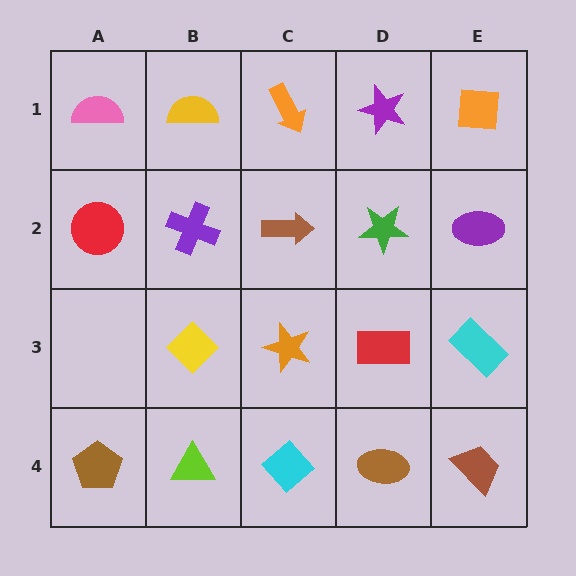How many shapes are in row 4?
5 shapes.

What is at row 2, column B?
A purple cross.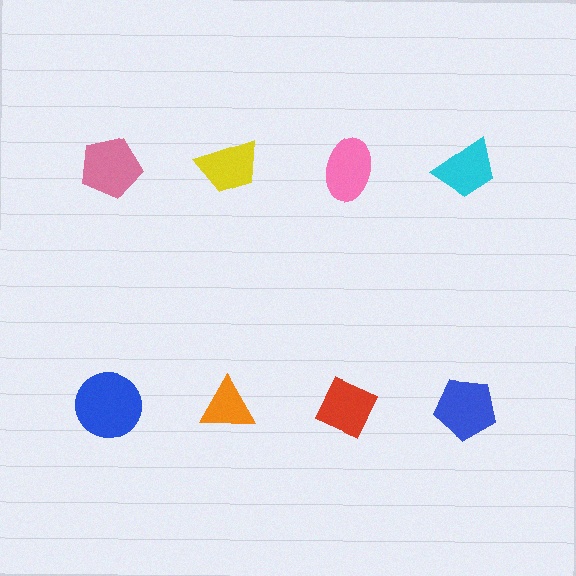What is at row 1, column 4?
A cyan trapezoid.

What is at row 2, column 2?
An orange triangle.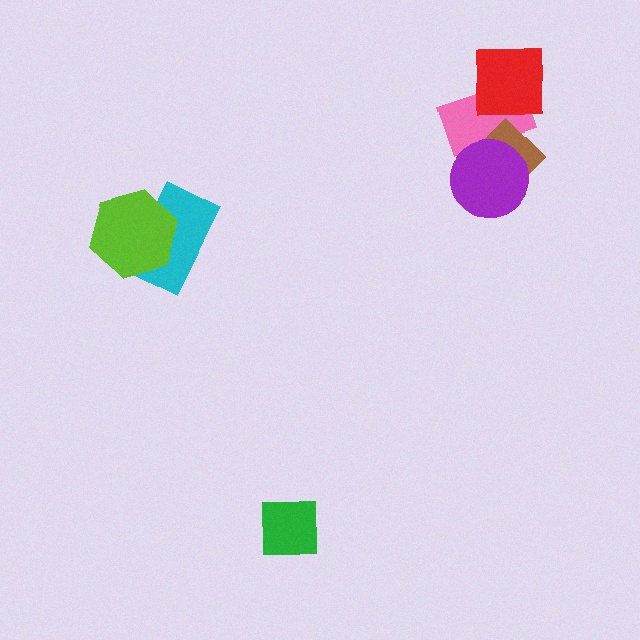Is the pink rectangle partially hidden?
Yes, it is partially covered by another shape.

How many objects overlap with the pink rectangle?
3 objects overlap with the pink rectangle.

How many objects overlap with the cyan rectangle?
1 object overlaps with the cyan rectangle.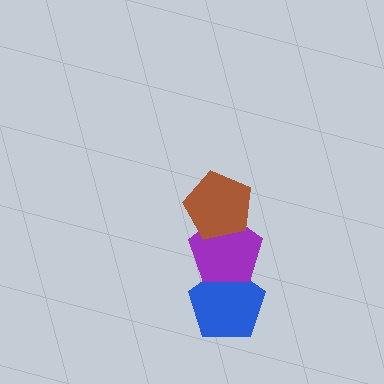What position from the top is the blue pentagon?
The blue pentagon is 3rd from the top.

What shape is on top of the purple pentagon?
The brown pentagon is on top of the purple pentagon.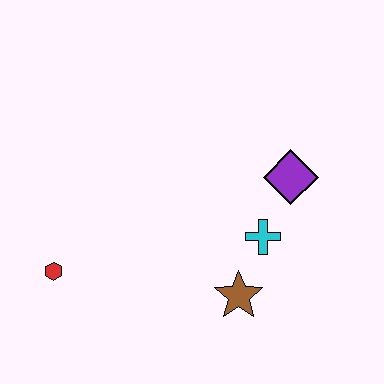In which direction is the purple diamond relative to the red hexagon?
The purple diamond is to the right of the red hexagon.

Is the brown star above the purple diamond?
No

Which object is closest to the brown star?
The cyan cross is closest to the brown star.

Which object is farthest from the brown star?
The red hexagon is farthest from the brown star.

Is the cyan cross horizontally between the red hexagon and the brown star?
No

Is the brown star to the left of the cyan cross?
Yes